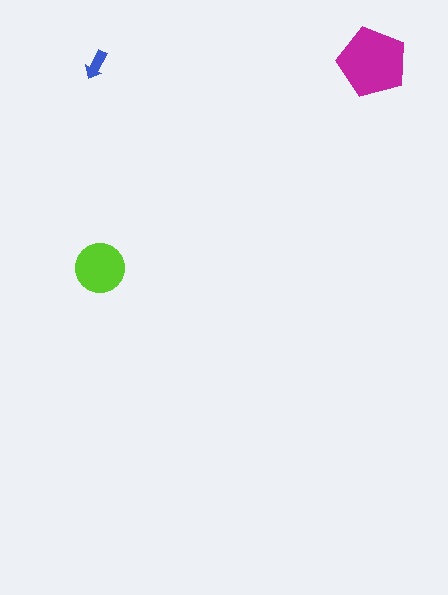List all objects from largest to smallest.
The magenta pentagon, the lime circle, the blue arrow.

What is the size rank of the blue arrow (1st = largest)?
3rd.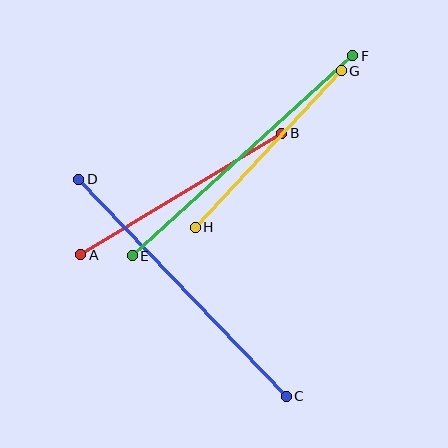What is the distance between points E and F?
The distance is approximately 298 pixels.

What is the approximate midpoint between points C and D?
The midpoint is at approximately (182, 288) pixels.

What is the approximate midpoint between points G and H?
The midpoint is at approximately (268, 149) pixels.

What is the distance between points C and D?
The distance is approximately 300 pixels.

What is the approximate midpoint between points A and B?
The midpoint is at approximately (181, 194) pixels.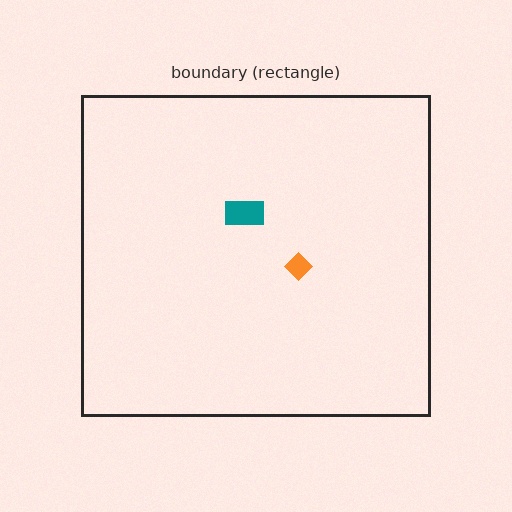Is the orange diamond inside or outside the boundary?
Inside.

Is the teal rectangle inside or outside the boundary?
Inside.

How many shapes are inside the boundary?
2 inside, 0 outside.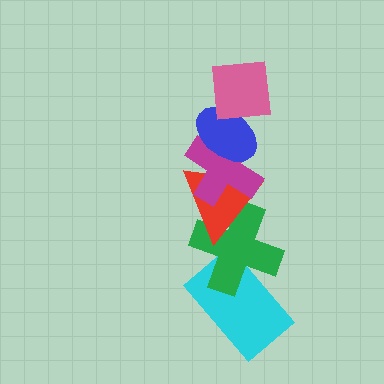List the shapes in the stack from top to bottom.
From top to bottom: the pink square, the blue ellipse, the magenta cross, the red triangle, the green cross, the cyan rectangle.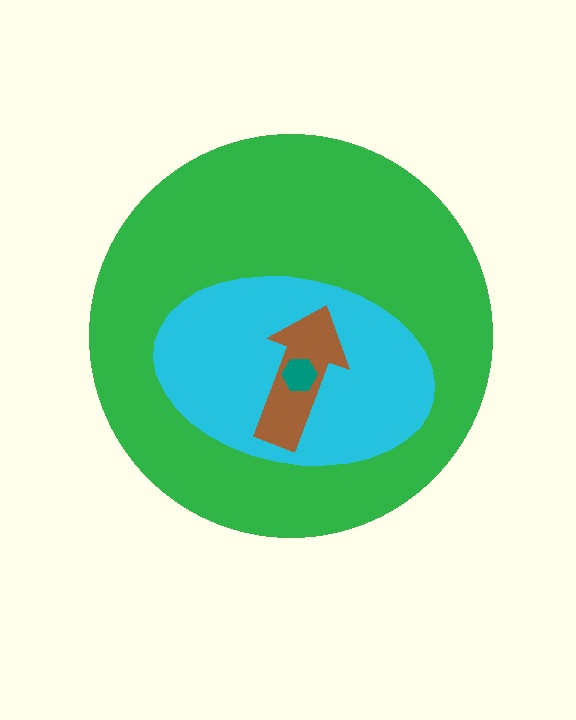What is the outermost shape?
The green circle.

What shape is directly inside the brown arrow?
The teal hexagon.